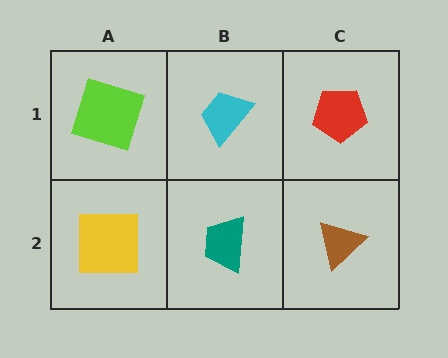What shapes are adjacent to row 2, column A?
A lime square (row 1, column A), a teal trapezoid (row 2, column B).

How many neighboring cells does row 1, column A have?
2.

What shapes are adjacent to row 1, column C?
A brown triangle (row 2, column C), a cyan trapezoid (row 1, column B).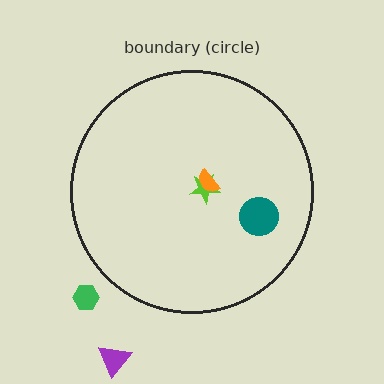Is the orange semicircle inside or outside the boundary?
Inside.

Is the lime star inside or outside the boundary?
Inside.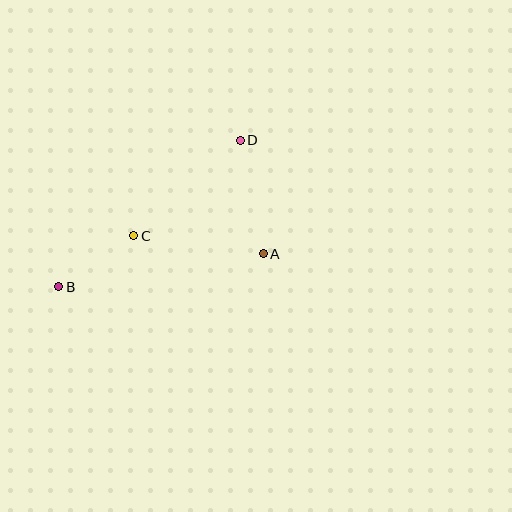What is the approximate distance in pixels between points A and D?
The distance between A and D is approximately 116 pixels.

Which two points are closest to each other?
Points B and C are closest to each other.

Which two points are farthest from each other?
Points B and D are farthest from each other.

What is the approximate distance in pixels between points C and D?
The distance between C and D is approximately 143 pixels.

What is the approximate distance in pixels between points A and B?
The distance between A and B is approximately 207 pixels.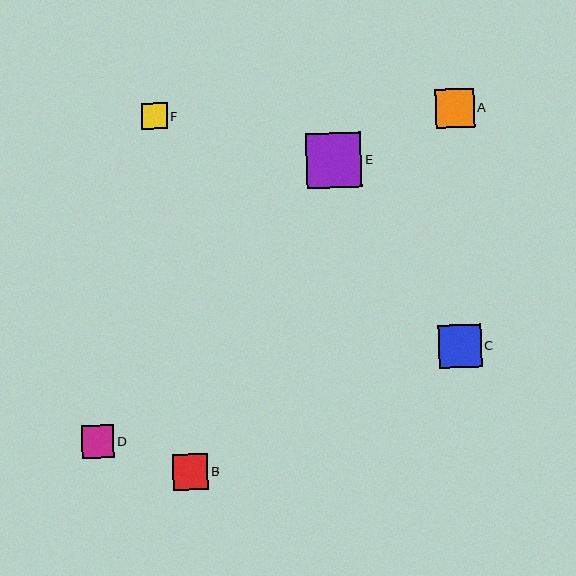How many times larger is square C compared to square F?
Square C is approximately 1.7 times the size of square F.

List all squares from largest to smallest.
From largest to smallest: E, C, A, B, D, F.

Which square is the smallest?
Square F is the smallest with a size of approximately 25 pixels.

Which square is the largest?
Square E is the largest with a size of approximately 55 pixels.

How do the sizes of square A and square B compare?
Square A and square B are approximately the same size.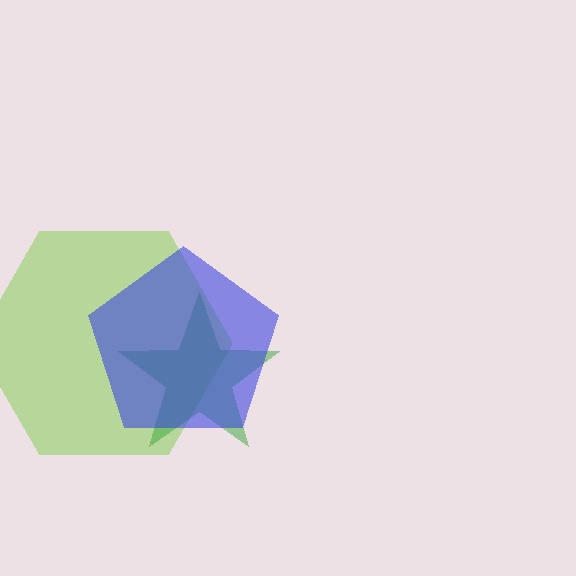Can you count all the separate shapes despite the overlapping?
Yes, there are 3 separate shapes.